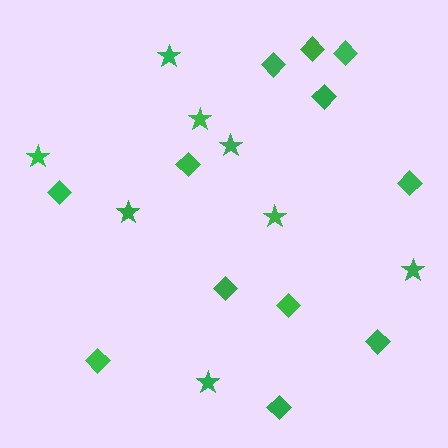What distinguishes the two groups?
There are 2 groups: one group of diamonds (12) and one group of stars (8).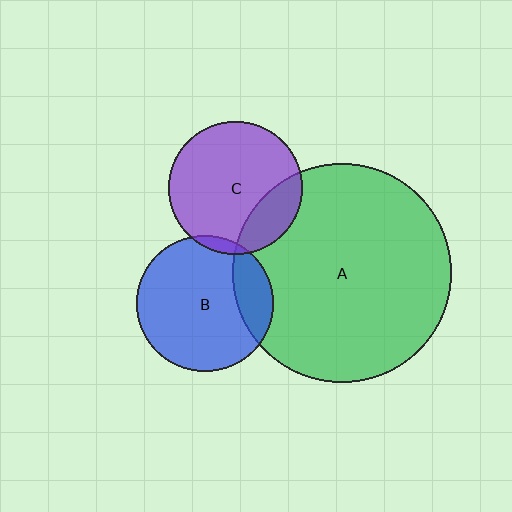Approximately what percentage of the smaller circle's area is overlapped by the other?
Approximately 20%.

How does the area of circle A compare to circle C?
Approximately 2.7 times.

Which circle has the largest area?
Circle A (green).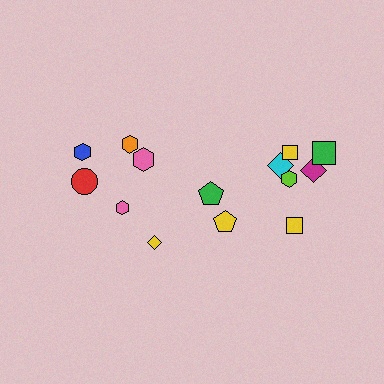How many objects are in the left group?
There are 6 objects.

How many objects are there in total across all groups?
There are 14 objects.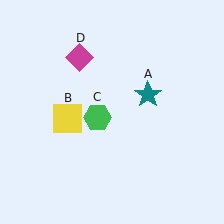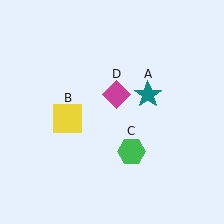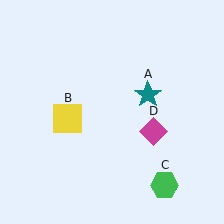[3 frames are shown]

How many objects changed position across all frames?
2 objects changed position: green hexagon (object C), magenta diamond (object D).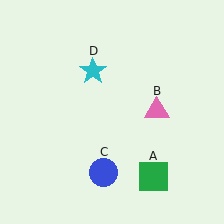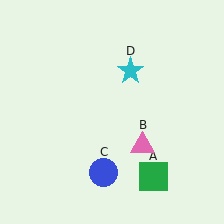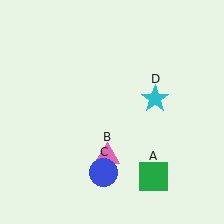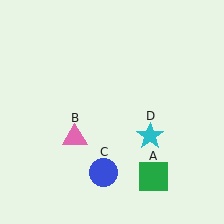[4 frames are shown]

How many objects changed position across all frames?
2 objects changed position: pink triangle (object B), cyan star (object D).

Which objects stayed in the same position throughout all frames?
Green square (object A) and blue circle (object C) remained stationary.